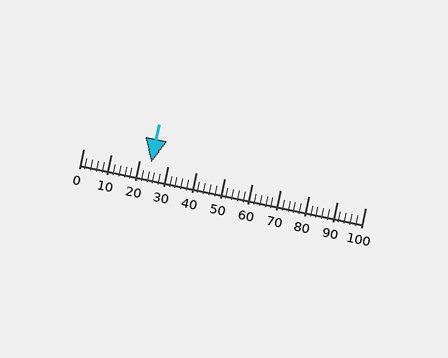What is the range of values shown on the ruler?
The ruler shows values from 0 to 100.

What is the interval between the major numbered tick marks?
The major tick marks are spaced 10 units apart.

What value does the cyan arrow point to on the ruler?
The cyan arrow points to approximately 24.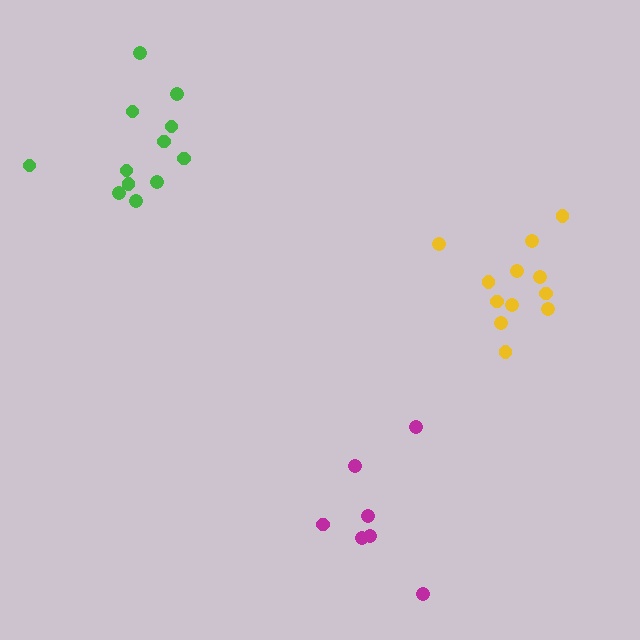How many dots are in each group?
Group 1: 7 dots, Group 2: 12 dots, Group 3: 12 dots (31 total).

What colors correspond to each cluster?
The clusters are colored: magenta, green, yellow.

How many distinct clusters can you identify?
There are 3 distinct clusters.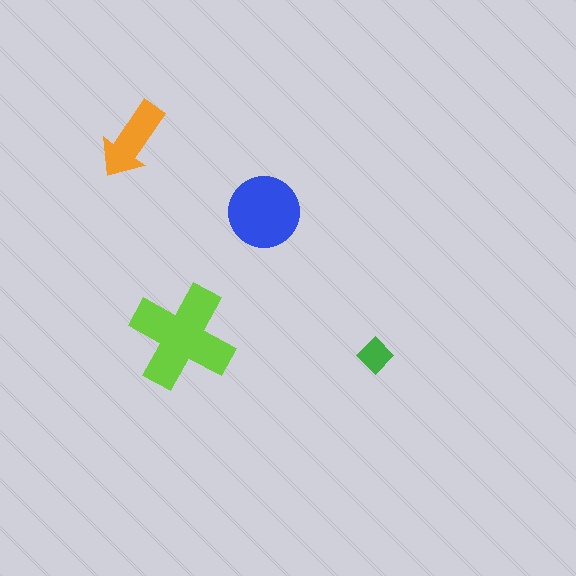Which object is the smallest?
The green diamond.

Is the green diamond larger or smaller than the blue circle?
Smaller.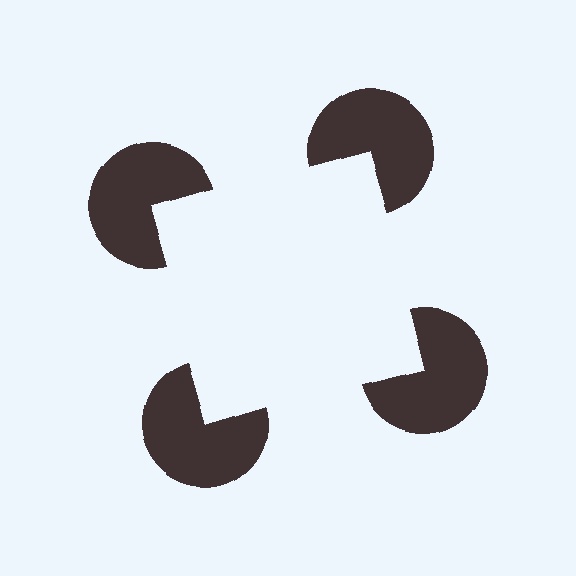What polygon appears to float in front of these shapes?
An illusory square — its edges are inferred from the aligned wedge cuts in the pac-man discs, not physically drawn.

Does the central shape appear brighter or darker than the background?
It typically appears slightly brighter than the background, even though no actual brightness change is drawn.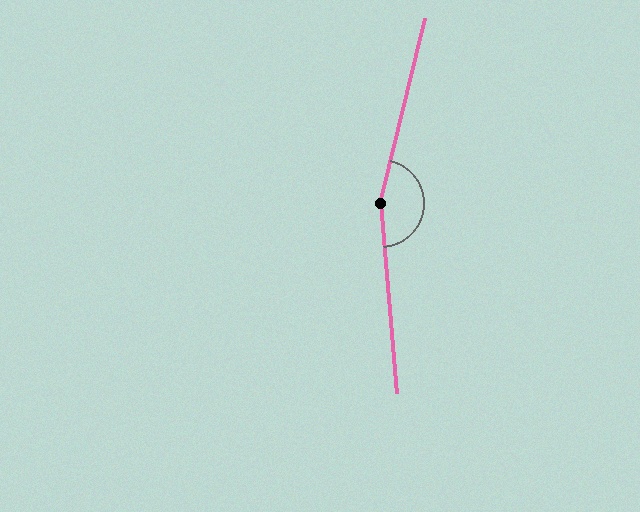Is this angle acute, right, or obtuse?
It is obtuse.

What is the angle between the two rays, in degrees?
Approximately 161 degrees.